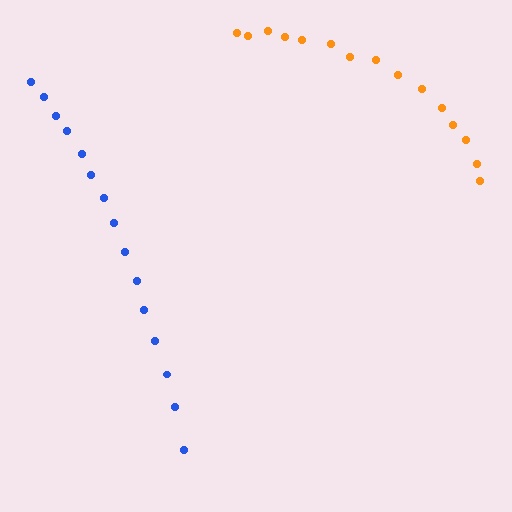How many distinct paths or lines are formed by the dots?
There are 2 distinct paths.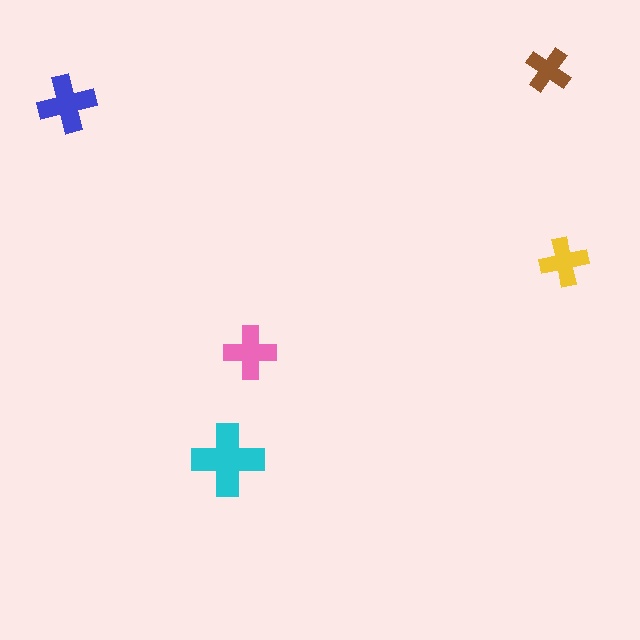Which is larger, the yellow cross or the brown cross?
The yellow one.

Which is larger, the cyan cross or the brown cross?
The cyan one.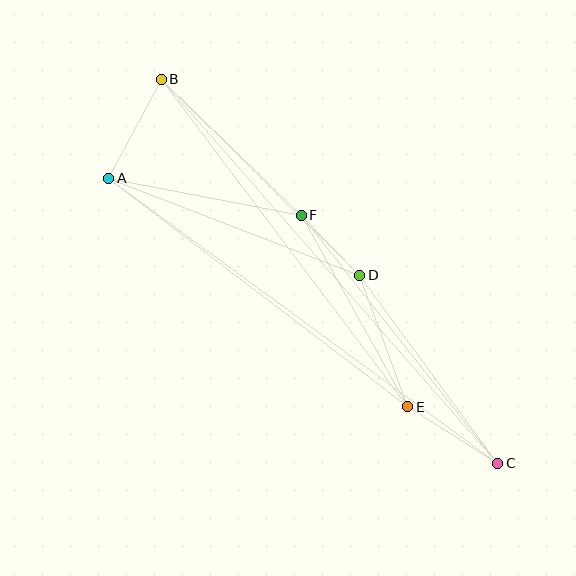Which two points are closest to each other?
Points D and F are closest to each other.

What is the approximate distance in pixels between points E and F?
The distance between E and F is approximately 219 pixels.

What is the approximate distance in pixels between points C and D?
The distance between C and D is approximately 233 pixels.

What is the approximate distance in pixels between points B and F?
The distance between B and F is approximately 195 pixels.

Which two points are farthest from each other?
Points B and C are farthest from each other.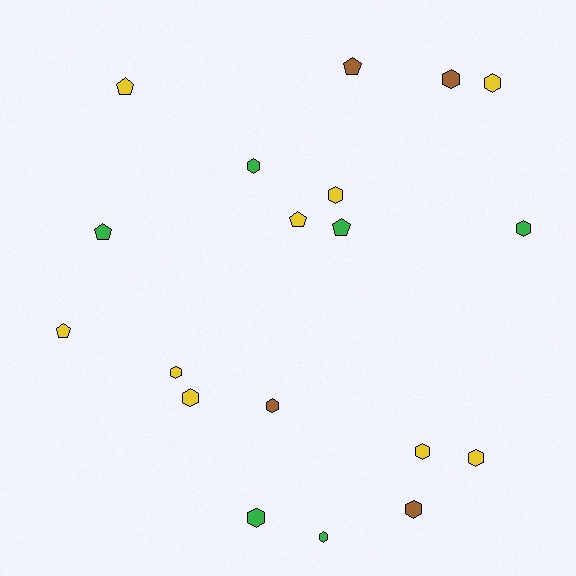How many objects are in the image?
There are 19 objects.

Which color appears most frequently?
Yellow, with 9 objects.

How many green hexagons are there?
There are 4 green hexagons.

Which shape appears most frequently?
Hexagon, with 13 objects.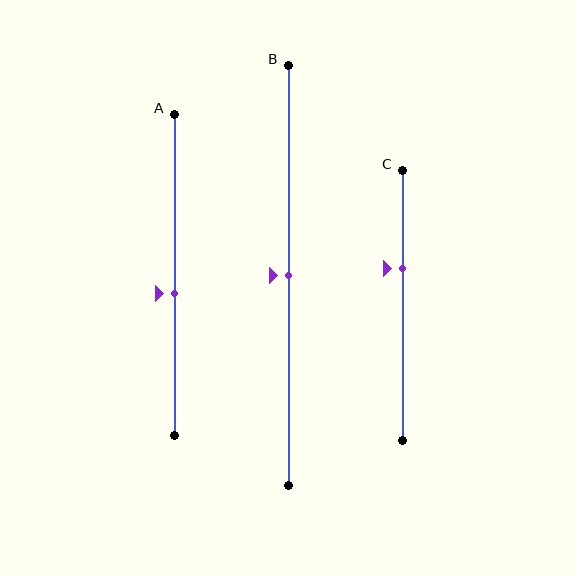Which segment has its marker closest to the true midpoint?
Segment B has its marker closest to the true midpoint.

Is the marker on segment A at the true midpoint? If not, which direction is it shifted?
No, the marker on segment A is shifted downward by about 6% of the segment length.